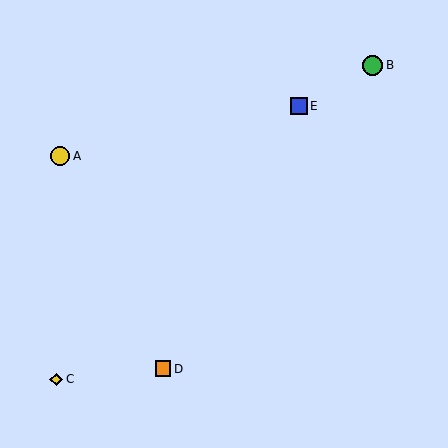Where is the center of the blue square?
The center of the blue square is at (299, 106).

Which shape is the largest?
The green circle (labeled B) is the largest.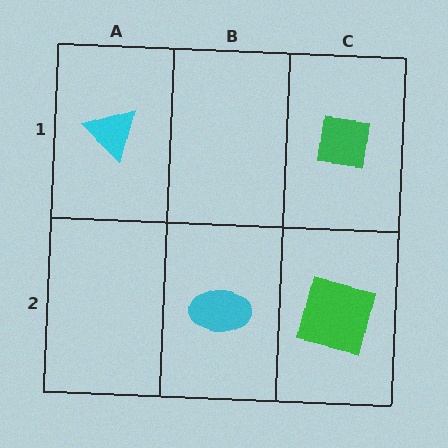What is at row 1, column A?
A cyan triangle.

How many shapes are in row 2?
2 shapes.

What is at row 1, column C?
A green square.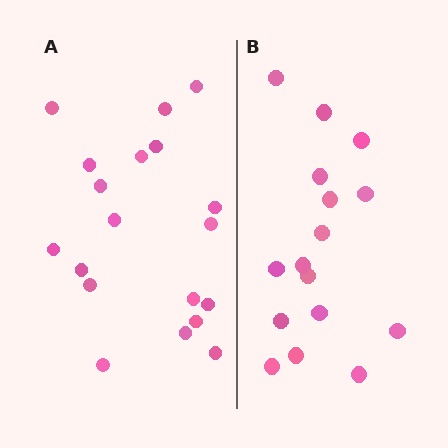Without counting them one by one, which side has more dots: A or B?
Region A (the left region) has more dots.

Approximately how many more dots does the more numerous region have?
Region A has just a few more — roughly 2 or 3 more dots than region B.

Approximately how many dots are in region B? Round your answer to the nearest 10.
About 20 dots. (The exact count is 16, which rounds to 20.)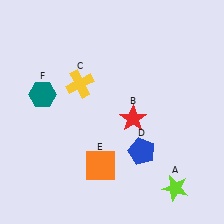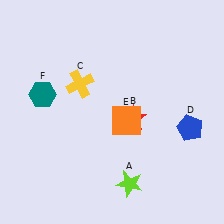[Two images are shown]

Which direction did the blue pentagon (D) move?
The blue pentagon (D) moved right.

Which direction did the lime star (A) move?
The lime star (A) moved left.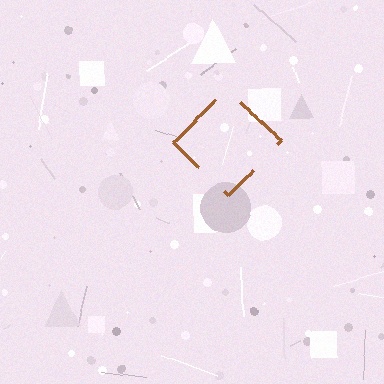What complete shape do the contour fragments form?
The contour fragments form a diamond.